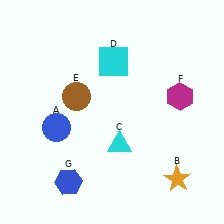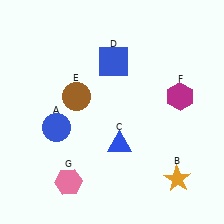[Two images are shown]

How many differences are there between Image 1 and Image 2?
There are 3 differences between the two images.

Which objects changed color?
C changed from cyan to blue. D changed from cyan to blue. G changed from blue to pink.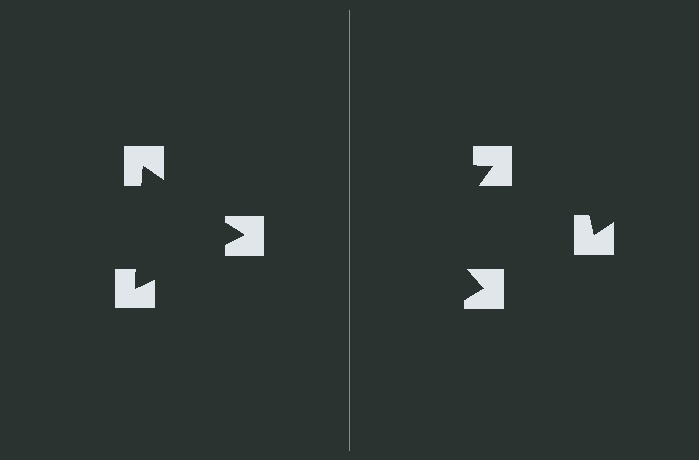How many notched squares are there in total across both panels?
6 — 3 on each side.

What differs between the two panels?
The notched squares are positioned identically on both sides; only the wedge orientations differ. On the left they align to a triangle; on the right they are misaligned.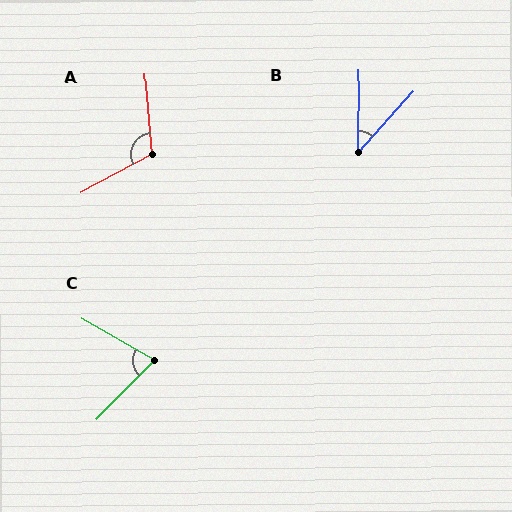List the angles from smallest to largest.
B (42°), C (75°), A (114°).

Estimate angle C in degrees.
Approximately 75 degrees.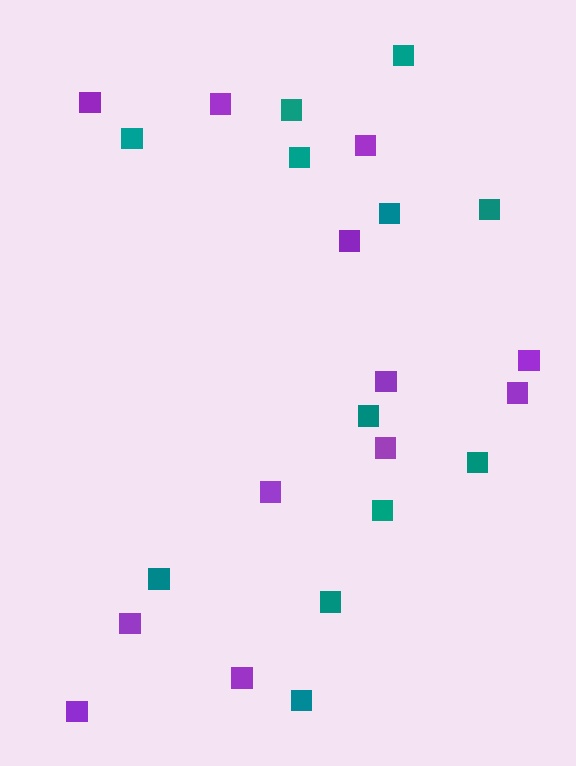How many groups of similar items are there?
There are 2 groups: one group of purple squares (12) and one group of teal squares (12).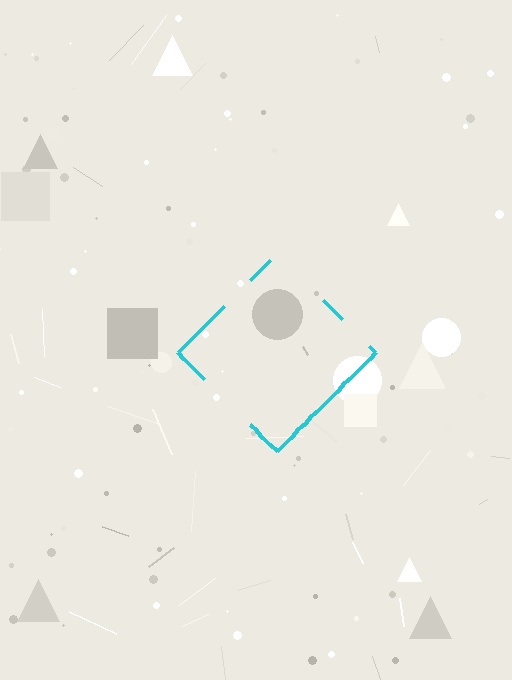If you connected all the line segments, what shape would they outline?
They would outline a diamond.